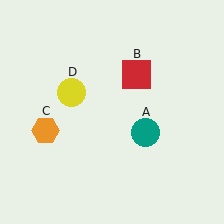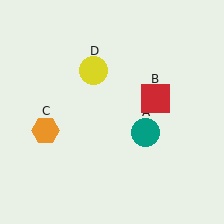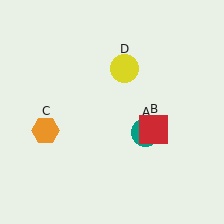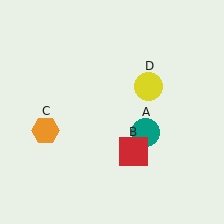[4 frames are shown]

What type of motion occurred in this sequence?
The red square (object B), yellow circle (object D) rotated clockwise around the center of the scene.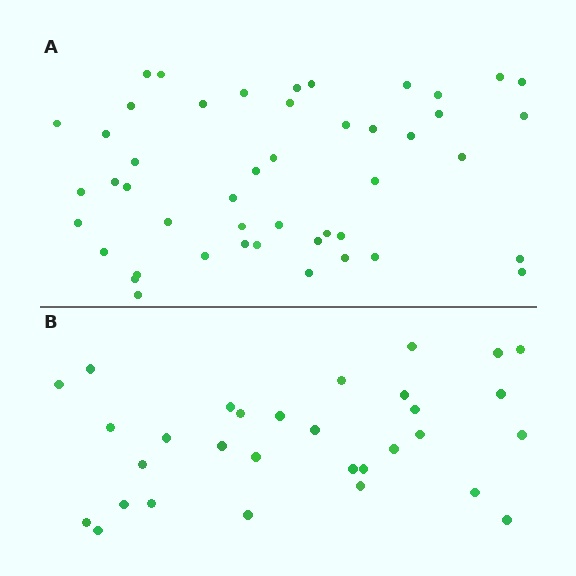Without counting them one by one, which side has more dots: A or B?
Region A (the top region) has more dots.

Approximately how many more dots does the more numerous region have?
Region A has approximately 15 more dots than region B.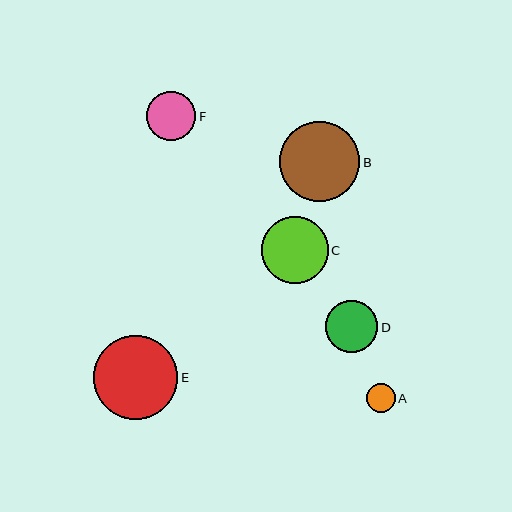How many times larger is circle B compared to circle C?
Circle B is approximately 1.2 times the size of circle C.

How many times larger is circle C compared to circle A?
Circle C is approximately 2.3 times the size of circle A.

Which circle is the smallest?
Circle A is the smallest with a size of approximately 29 pixels.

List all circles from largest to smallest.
From largest to smallest: E, B, C, D, F, A.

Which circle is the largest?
Circle E is the largest with a size of approximately 84 pixels.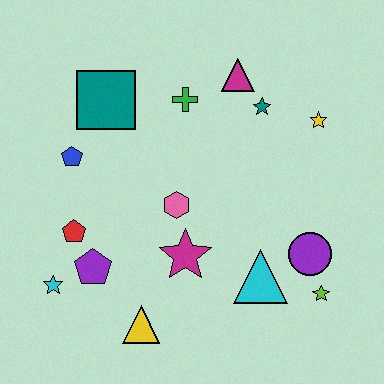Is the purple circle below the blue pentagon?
Yes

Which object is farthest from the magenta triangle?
The cyan star is farthest from the magenta triangle.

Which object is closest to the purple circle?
The lime star is closest to the purple circle.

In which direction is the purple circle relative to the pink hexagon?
The purple circle is to the right of the pink hexagon.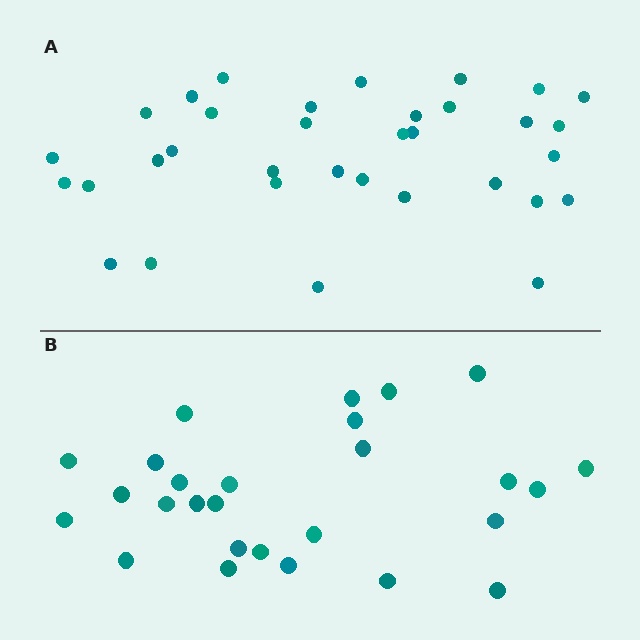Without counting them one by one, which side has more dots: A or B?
Region A (the top region) has more dots.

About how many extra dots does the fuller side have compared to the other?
Region A has roughly 8 or so more dots than region B.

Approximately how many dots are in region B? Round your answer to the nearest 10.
About 30 dots. (The exact count is 27, which rounds to 30.)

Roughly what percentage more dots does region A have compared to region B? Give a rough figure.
About 25% more.